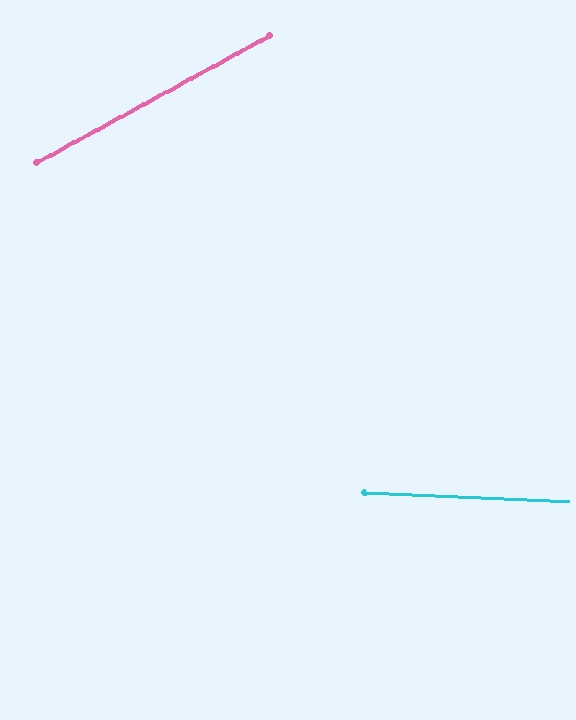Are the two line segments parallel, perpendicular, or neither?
Neither parallel nor perpendicular — they differ by about 31°.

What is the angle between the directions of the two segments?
Approximately 31 degrees.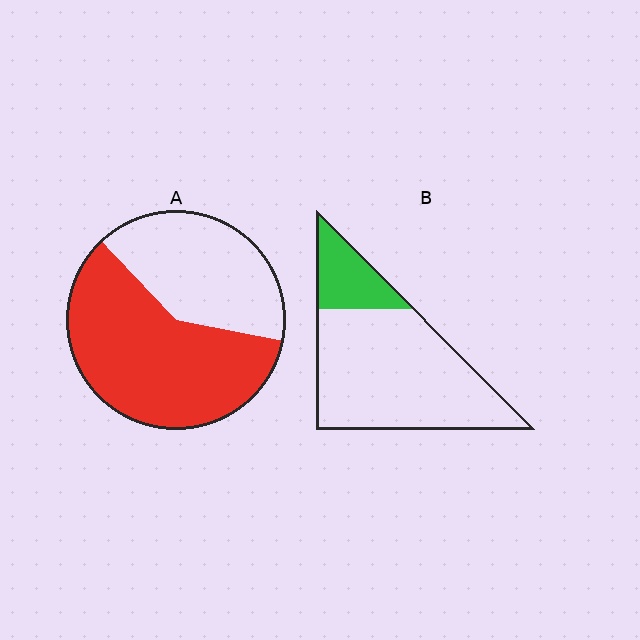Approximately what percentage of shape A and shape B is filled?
A is approximately 60% and B is approximately 20%.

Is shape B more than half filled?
No.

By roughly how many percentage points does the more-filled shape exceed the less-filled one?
By roughly 40 percentage points (A over B).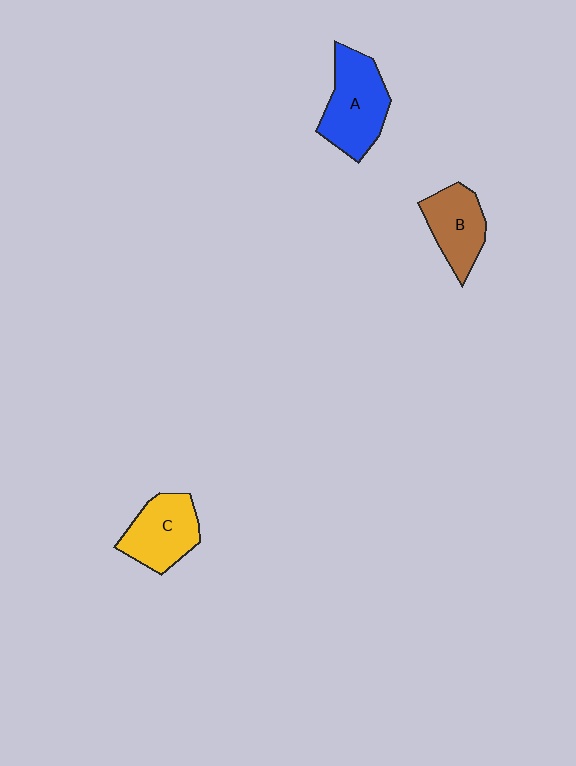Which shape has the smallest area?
Shape B (brown).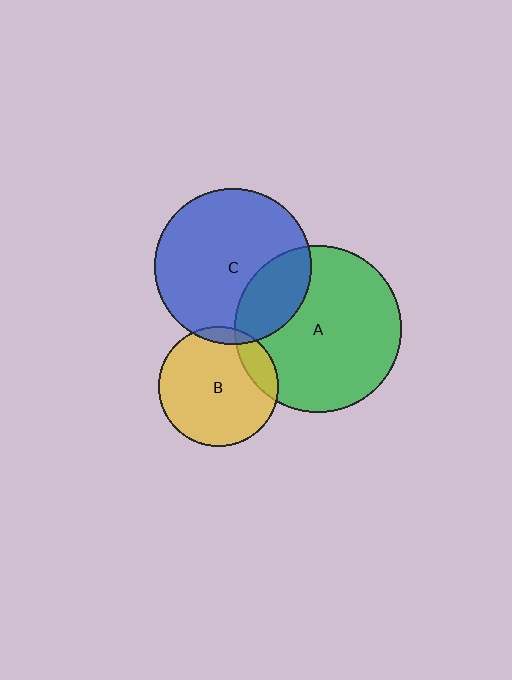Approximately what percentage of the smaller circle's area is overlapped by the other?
Approximately 25%.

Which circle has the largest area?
Circle A (green).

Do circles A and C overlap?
Yes.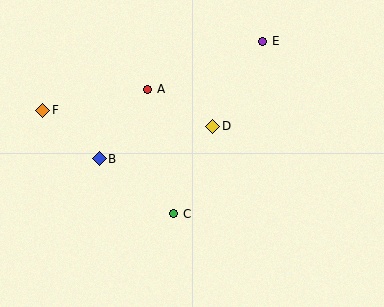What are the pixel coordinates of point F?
Point F is at (43, 110).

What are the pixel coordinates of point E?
Point E is at (263, 41).